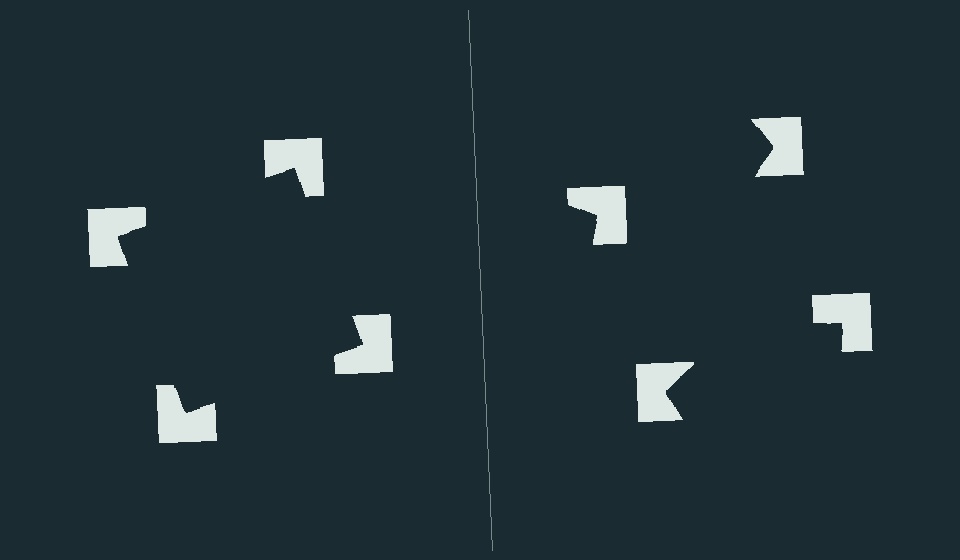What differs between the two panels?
The notched squares are positioned identically on both sides; only the wedge orientations differ. On the left they align to a square; on the right they are misaligned.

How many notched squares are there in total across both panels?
8 — 4 on each side.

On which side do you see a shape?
An illusory square appears on the left side. On the right side the wedge cuts are rotated, so no coherent shape forms.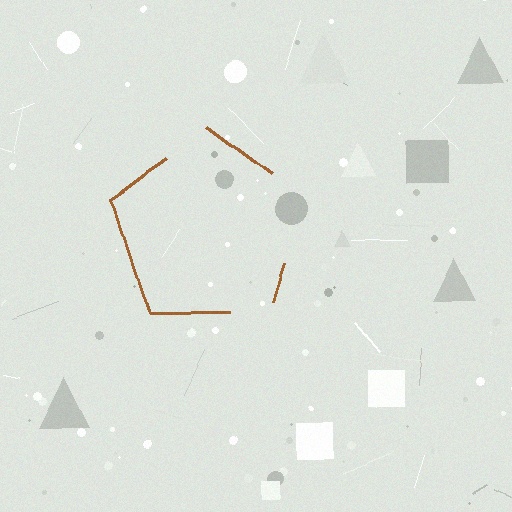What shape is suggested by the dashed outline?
The dashed outline suggests a pentagon.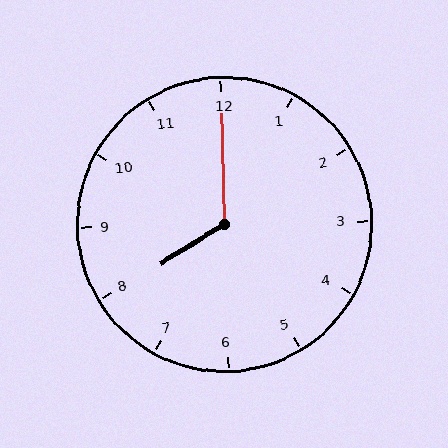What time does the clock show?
8:00.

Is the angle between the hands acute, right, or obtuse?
It is obtuse.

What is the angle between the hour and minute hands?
Approximately 120 degrees.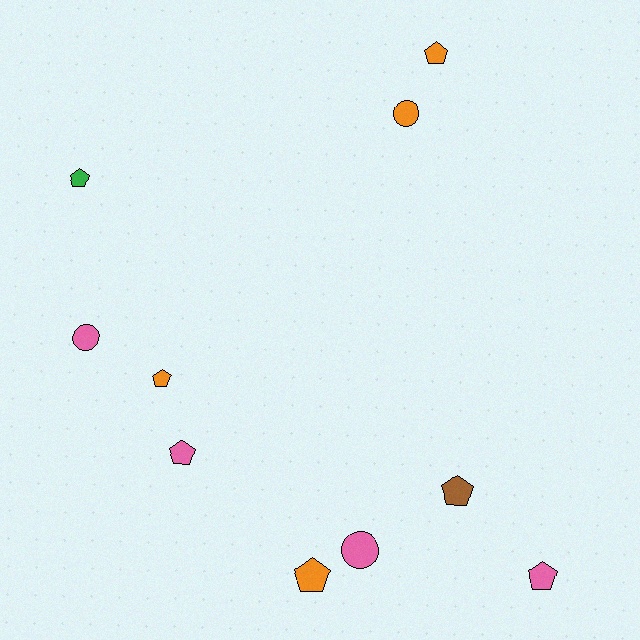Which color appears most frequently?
Orange, with 4 objects.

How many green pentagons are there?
There is 1 green pentagon.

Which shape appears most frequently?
Pentagon, with 7 objects.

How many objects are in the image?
There are 10 objects.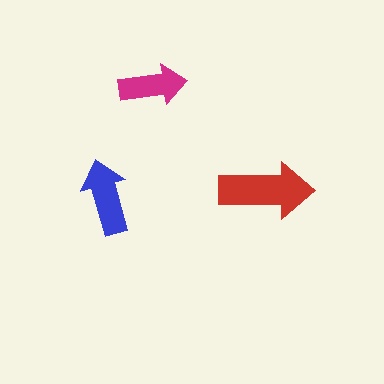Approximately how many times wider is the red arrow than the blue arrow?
About 1.5 times wider.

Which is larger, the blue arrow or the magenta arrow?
The blue one.